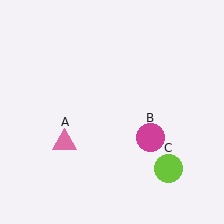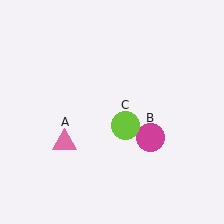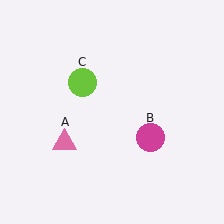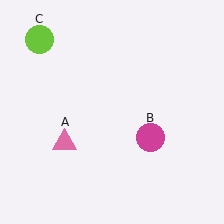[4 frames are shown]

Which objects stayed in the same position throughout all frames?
Pink triangle (object A) and magenta circle (object B) remained stationary.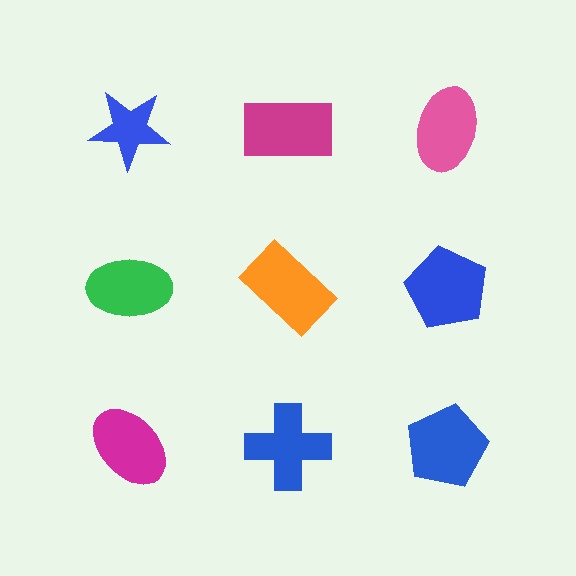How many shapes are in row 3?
3 shapes.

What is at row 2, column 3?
A blue pentagon.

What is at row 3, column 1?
A magenta ellipse.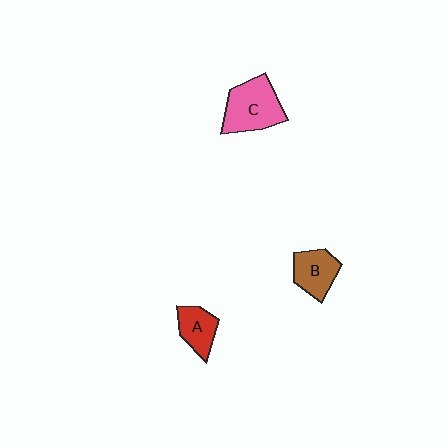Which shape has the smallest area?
Shape A (red).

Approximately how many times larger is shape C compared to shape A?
Approximately 1.7 times.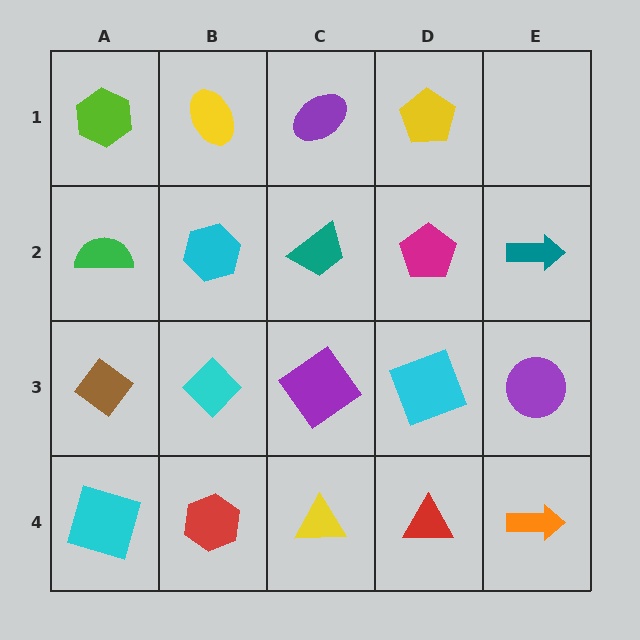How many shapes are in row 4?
5 shapes.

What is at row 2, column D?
A magenta pentagon.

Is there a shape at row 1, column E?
No, that cell is empty.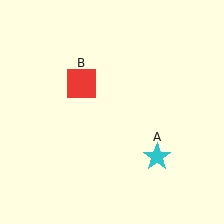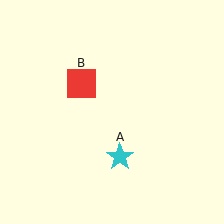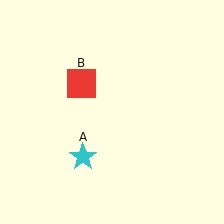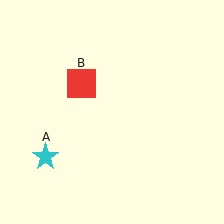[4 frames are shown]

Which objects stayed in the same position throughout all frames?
Red square (object B) remained stationary.